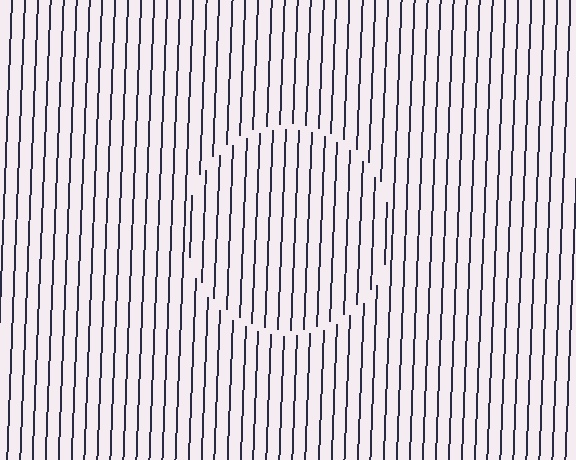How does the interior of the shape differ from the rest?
The interior of the shape contains the same grating, shifted by half a period — the contour is defined by the phase discontinuity where line-ends from the inner and outer gratings abut.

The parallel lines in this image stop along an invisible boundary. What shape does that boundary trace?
An illusory circle. The interior of the shape contains the same grating, shifted by half a period — the contour is defined by the phase discontinuity where line-ends from the inner and outer gratings abut.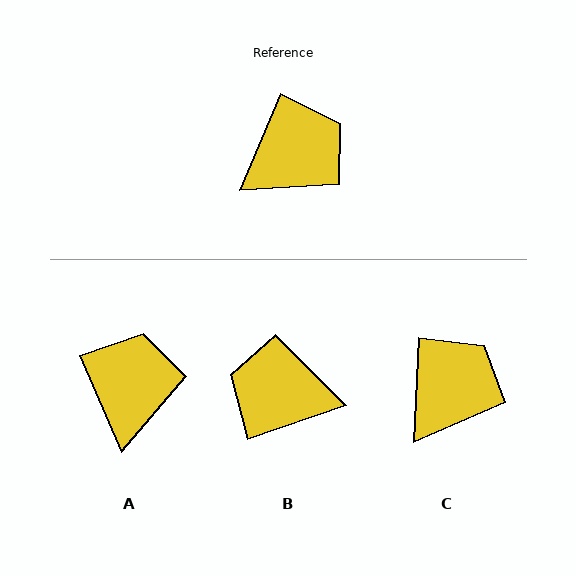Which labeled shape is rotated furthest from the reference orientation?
B, about 132 degrees away.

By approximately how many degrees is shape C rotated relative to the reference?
Approximately 20 degrees counter-clockwise.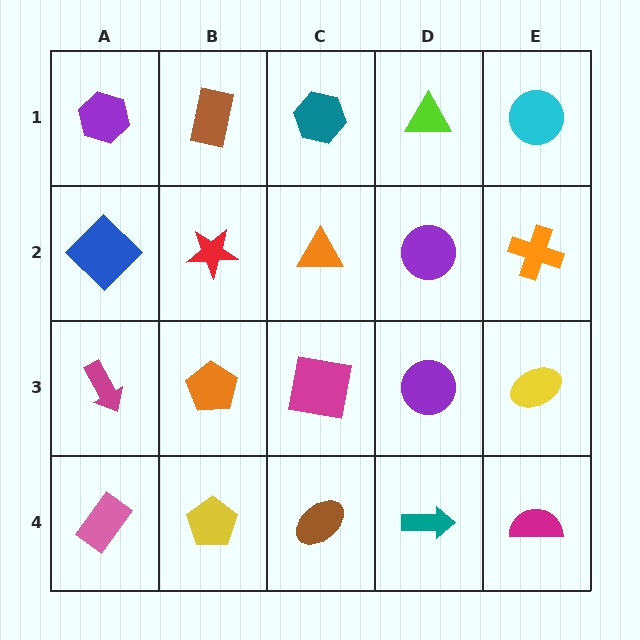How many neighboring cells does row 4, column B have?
3.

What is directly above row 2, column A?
A purple hexagon.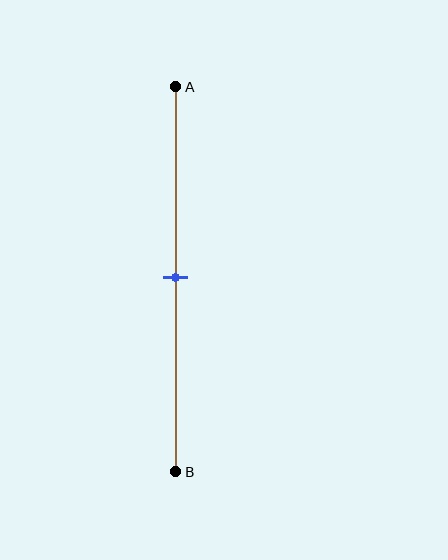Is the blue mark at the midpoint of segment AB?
Yes, the mark is approximately at the midpoint.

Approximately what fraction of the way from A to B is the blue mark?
The blue mark is approximately 50% of the way from A to B.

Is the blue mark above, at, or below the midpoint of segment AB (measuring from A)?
The blue mark is approximately at the midpoint of segment AB.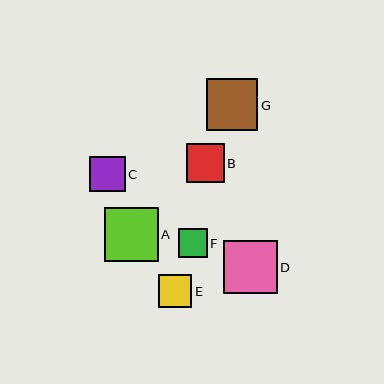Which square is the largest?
Square A is the largest with a size of approximately 54 pixels.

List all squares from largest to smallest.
From largest to smallest: A, D, G, B, C, E, F.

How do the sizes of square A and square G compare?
Square A and square G are approximately the same size.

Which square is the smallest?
Square F is the smallest with a size of approximately 29 pixels.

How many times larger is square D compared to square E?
Square D is approximately 1.6 times the size of square E.